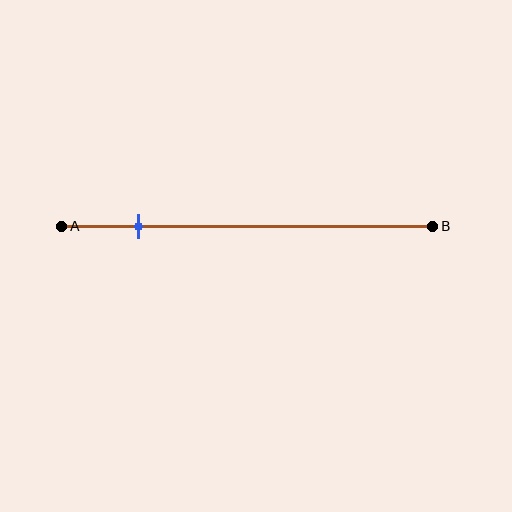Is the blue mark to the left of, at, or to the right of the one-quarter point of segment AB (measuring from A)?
The blue mark is to the left of the one-quarter point of segment AB.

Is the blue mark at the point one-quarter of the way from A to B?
No, the mark is at about 20% from A, not at the 25% one-quarter point.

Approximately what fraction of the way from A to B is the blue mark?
The blue mark is approximately 20% of the way from A to B.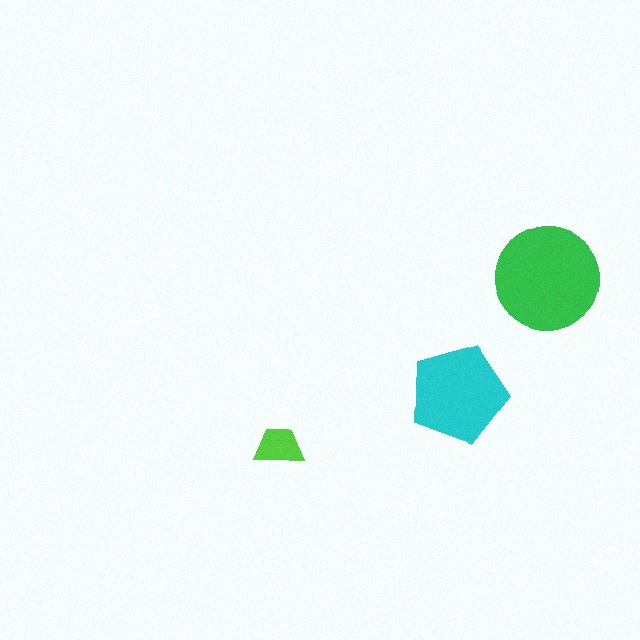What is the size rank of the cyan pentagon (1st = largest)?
2nd.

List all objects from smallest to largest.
The lime trapezoid, the cyan pentagon, the green circle.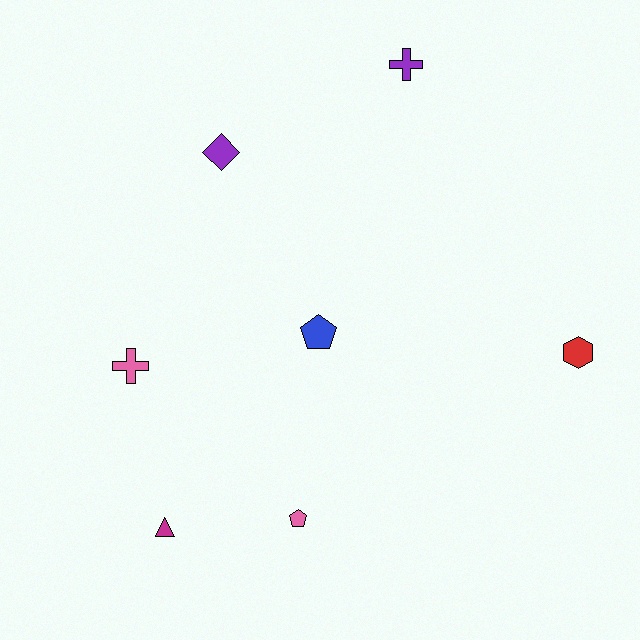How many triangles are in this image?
There is 1 triangle.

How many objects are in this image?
There are 7 objects.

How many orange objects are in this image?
There are no orange objects.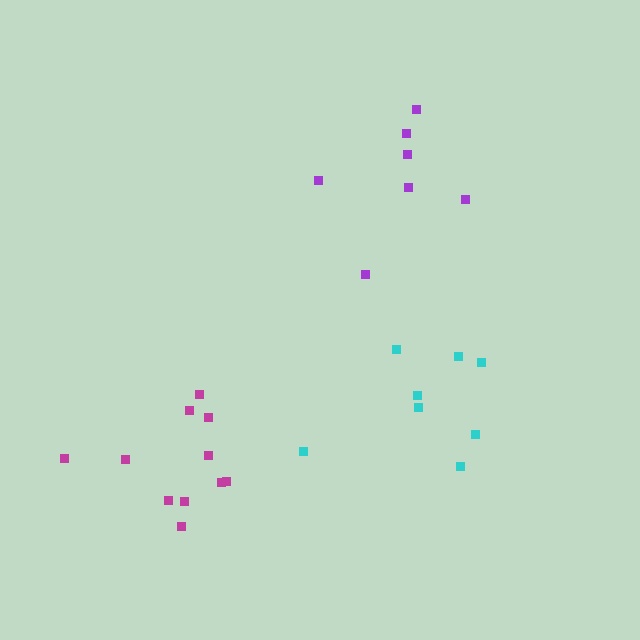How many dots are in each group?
Group 1: 8 dots, Group 2: 11 dots, Group 3: 7 dots (26 total).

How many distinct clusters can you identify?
There are 3 distinct clusters.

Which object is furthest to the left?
The magenta cluster is leftmost.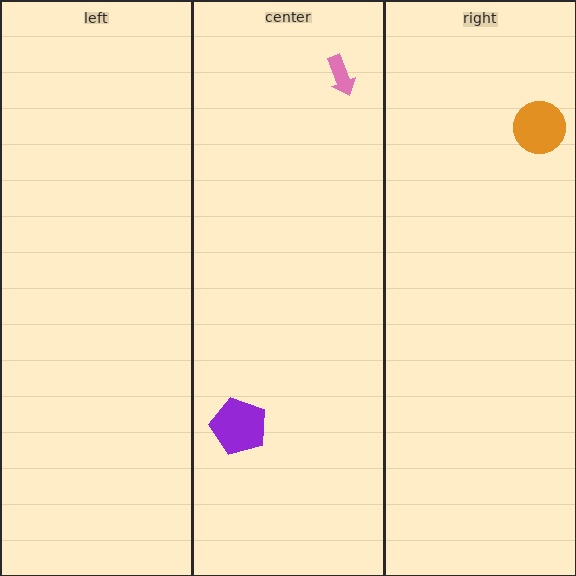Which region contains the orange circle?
The right region.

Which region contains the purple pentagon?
The center region.